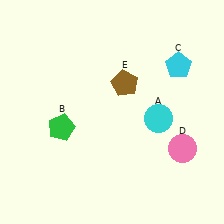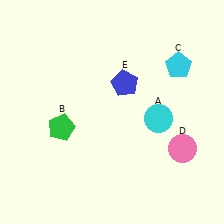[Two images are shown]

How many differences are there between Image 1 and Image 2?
There is 1 difference between the two images.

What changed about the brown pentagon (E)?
In Image 1, E is brown. In Image 2, it changed to blue.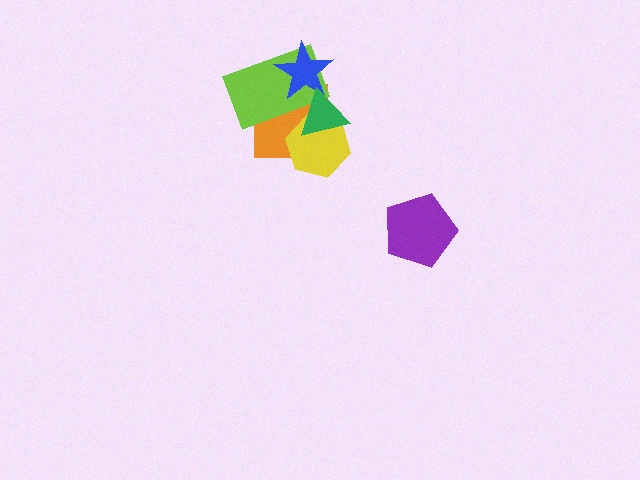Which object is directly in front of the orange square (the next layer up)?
The lime rectangle is directly in front of the orange square.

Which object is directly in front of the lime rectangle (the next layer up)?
The blue star is directly in front of the lime rectangle.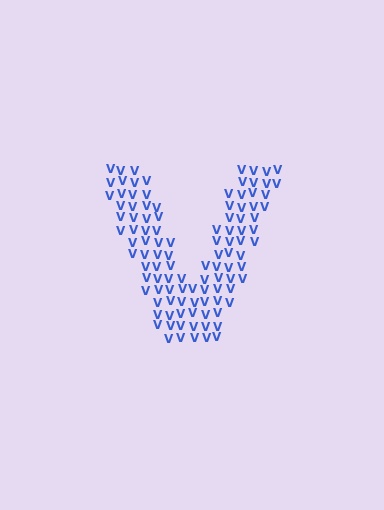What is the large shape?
The large shape is the letter V.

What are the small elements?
The small elements are letter V's.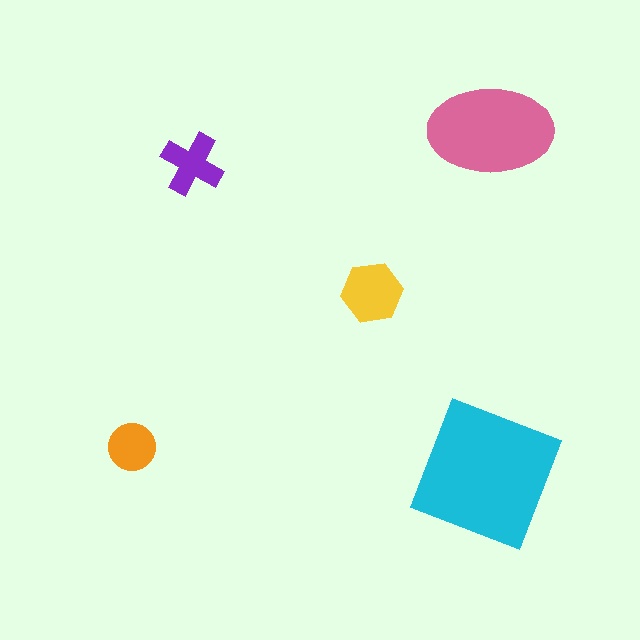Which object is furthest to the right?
The pink ellipse is rightmost.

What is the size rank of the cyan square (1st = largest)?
1st.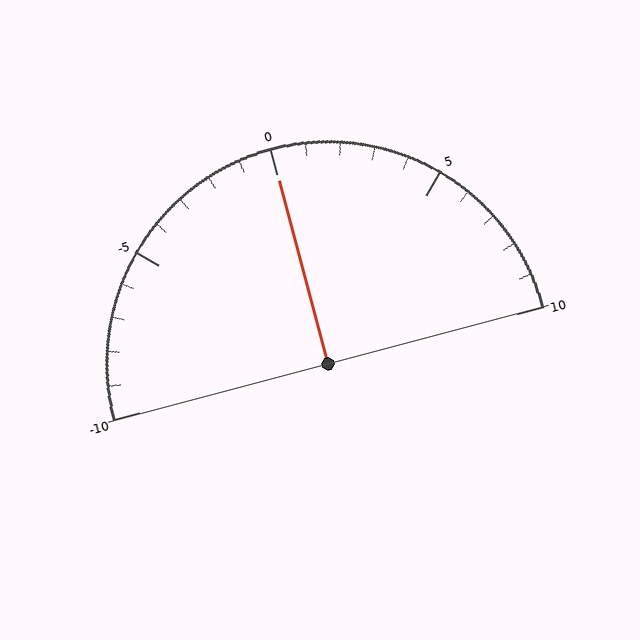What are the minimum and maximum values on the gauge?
The gauge ranges from -10 to 10.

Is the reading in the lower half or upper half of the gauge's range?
The reading is in the upper half of the range (-10 to 10).